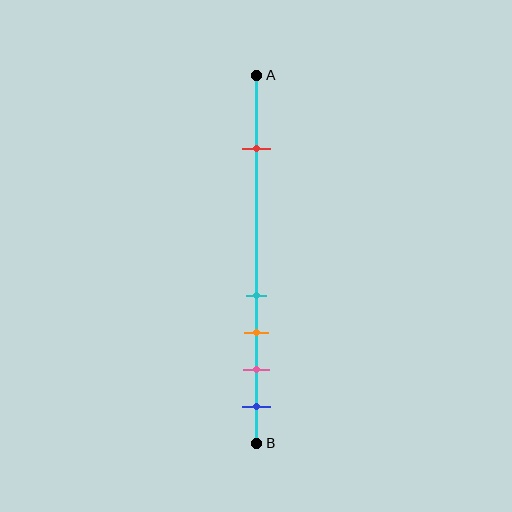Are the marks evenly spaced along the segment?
No, the marks are not evenly spaced.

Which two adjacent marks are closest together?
The cyan and orange marks are the closest adjacent pair.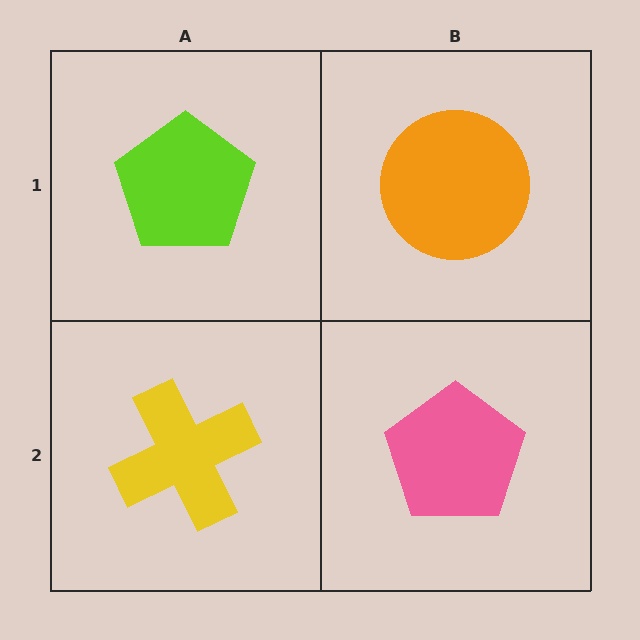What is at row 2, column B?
A pink pentagon.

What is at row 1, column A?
A lime pentagon.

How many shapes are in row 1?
2 shapes.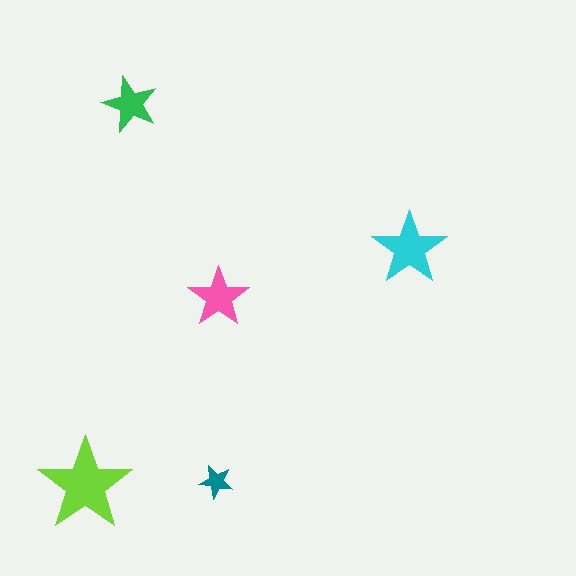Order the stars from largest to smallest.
the lime one, the cyan one, the pink one, the green one, the teal one.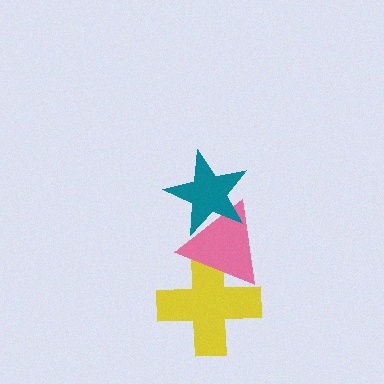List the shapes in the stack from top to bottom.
From top to bottom: the teal star, the pink triangle, the yellow cross.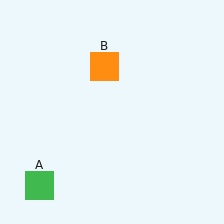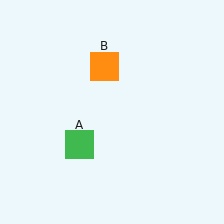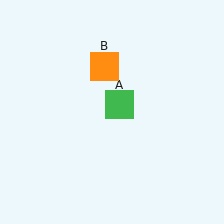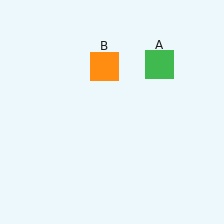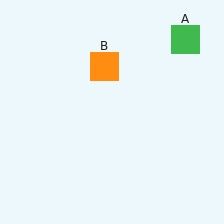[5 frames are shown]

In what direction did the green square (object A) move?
The green square (object A) moved up and to the right.